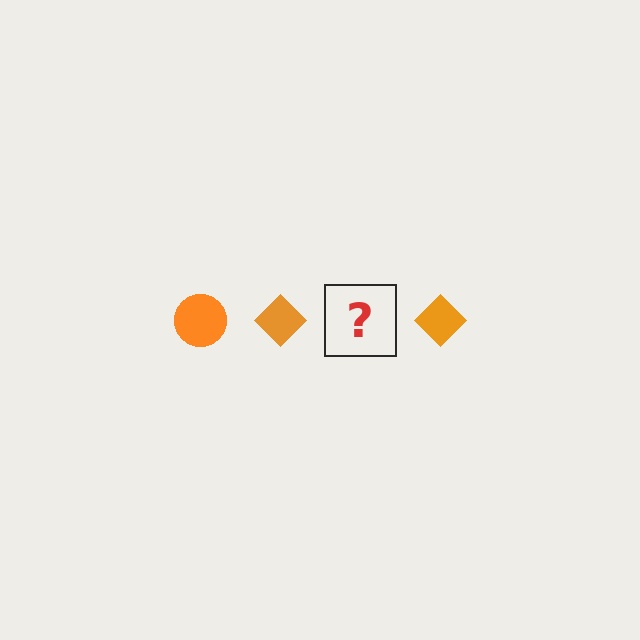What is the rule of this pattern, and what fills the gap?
The rule is that the pattern cycles through circle, diamond shapes in orange. The gap should be filled with an orange circle.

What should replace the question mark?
The question mark should be replaced with an orange circle.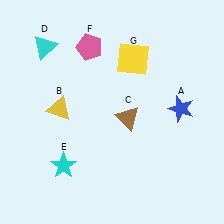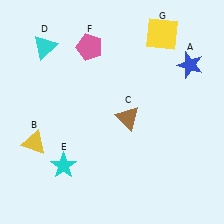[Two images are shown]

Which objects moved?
The objects that moved are: the blue star (A), the yellow triangle (B), the yellow square (G).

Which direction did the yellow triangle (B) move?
The yellow triangle (B) moved down.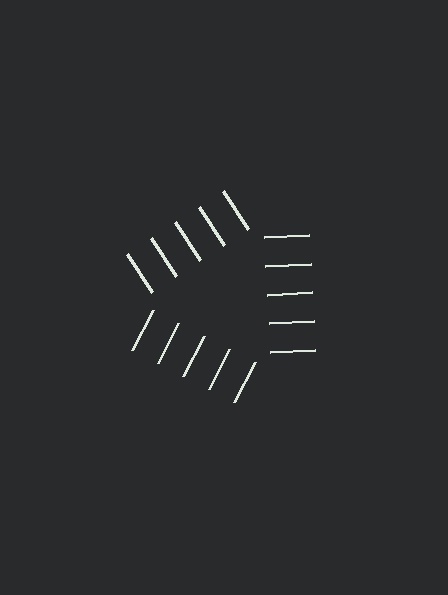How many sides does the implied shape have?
3 sides — the line-ends trace a triangle.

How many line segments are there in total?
15 — 5 along each of the 3 edges.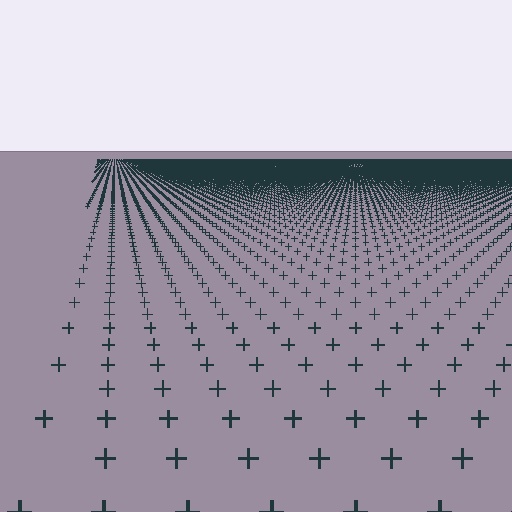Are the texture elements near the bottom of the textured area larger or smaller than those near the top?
Larger. Near the bottom, elements are closer to the viewer and appear at a bigger on-screen size.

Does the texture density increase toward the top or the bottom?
Density increases toward the top.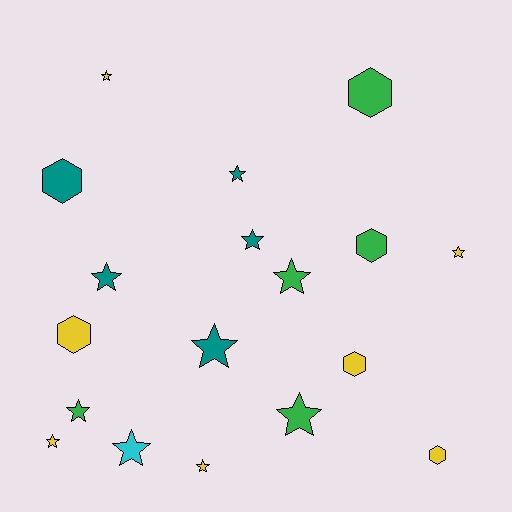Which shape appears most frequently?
Star, with 12 objects.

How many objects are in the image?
There are 18 objects.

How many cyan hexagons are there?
There are no cyan hexagons.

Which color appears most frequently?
Yellow, with 7 objects.